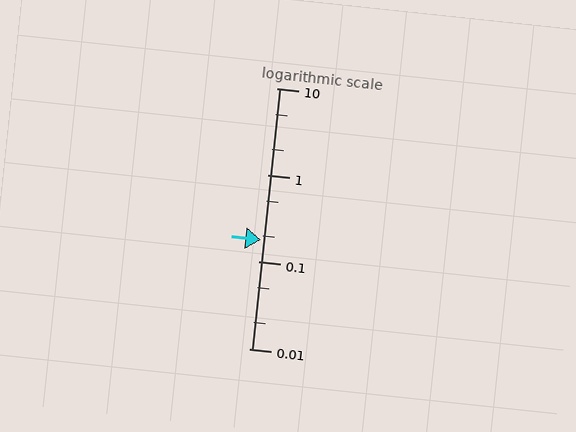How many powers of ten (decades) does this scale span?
The scale spans 3 decades, from 0.01 to 10.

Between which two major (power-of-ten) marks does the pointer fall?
The pointer is between 0.1 and 1.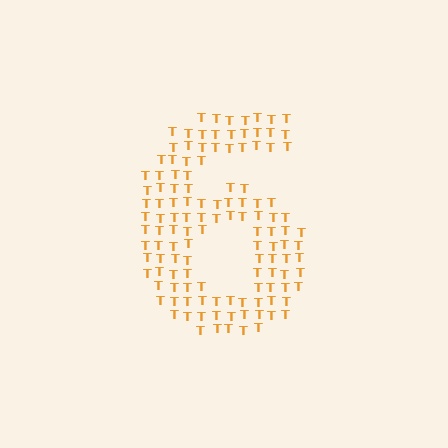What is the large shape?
The large shape is the digit 6.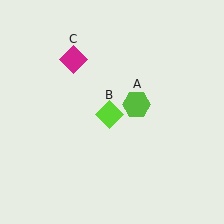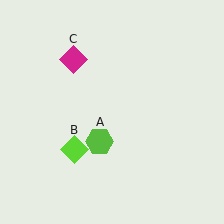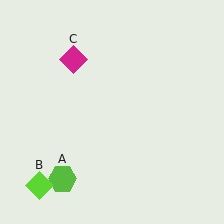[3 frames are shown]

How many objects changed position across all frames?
2 objects changed position: lime hexagon (object A), lime diamond (object B).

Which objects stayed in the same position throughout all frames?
Magenta diamond (object C) remained stationary.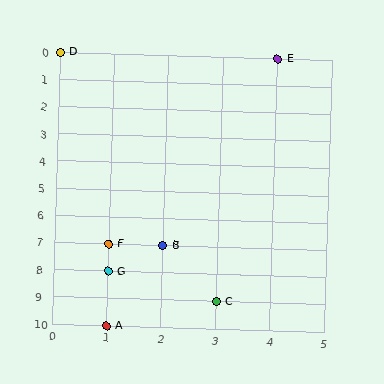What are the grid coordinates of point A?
Point A is at grid coordinates (1, 10).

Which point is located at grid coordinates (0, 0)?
Point D is at (0, 0).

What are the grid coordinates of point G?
Point G is at grid coordinates (1, 8).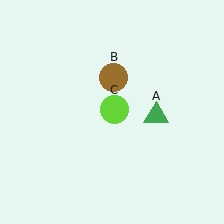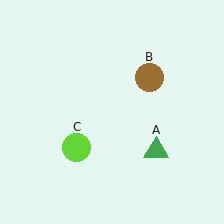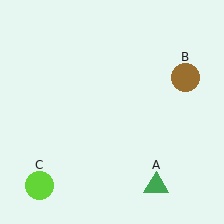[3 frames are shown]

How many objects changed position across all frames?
3 objects changed position: green triangle (object A), brown circle (object B), lime circle (object C).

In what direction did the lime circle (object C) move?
The lime circle (object C) moved down and to the left.